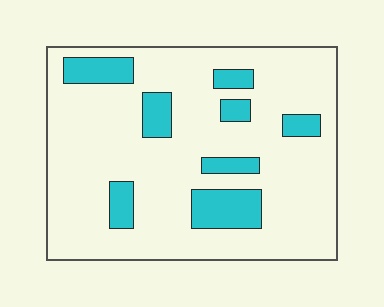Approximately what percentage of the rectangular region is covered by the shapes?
Approximately 15%.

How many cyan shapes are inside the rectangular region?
8.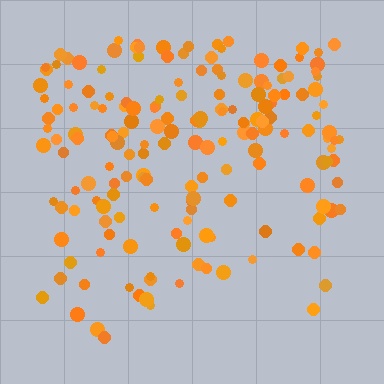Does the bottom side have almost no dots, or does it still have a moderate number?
Still a moderate number, just noticeably fewer than the top.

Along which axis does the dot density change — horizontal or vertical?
Vertical.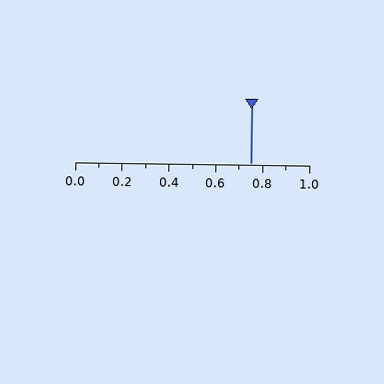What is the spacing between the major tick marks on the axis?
The major ticks are spaced 0.2 apart.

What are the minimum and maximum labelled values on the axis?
The axis runs from 0.0 to 1.0.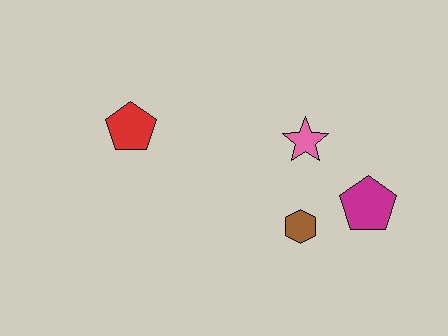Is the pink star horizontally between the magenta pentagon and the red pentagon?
Yes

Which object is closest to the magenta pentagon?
The brown hexagon is closest to the magenta pentagon.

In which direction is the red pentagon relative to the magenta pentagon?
The red pentagon is to the left of the magenta pentagon.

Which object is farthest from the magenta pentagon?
The red pentagon is farthest from the magenta pentagon.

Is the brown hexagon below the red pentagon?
Yes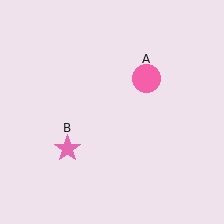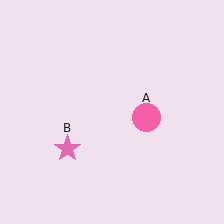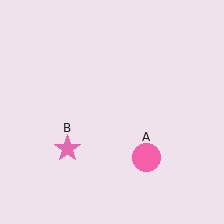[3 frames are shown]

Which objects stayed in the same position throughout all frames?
Pink star (object B) remained stationary.